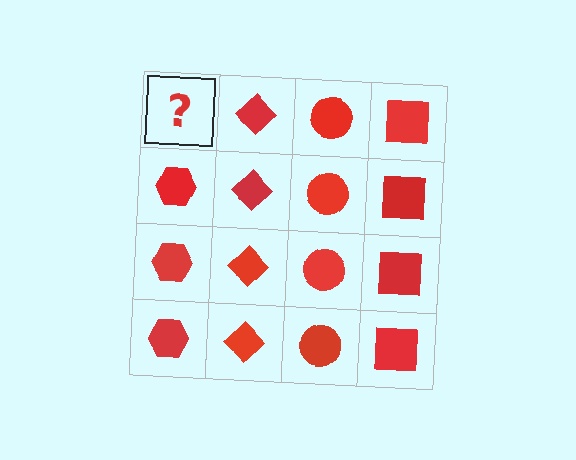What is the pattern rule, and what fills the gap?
The rule is that each column has a consistent shape. The gap should be filled with a red hexagon.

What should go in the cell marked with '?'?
The missing cell should contain a red hexagon.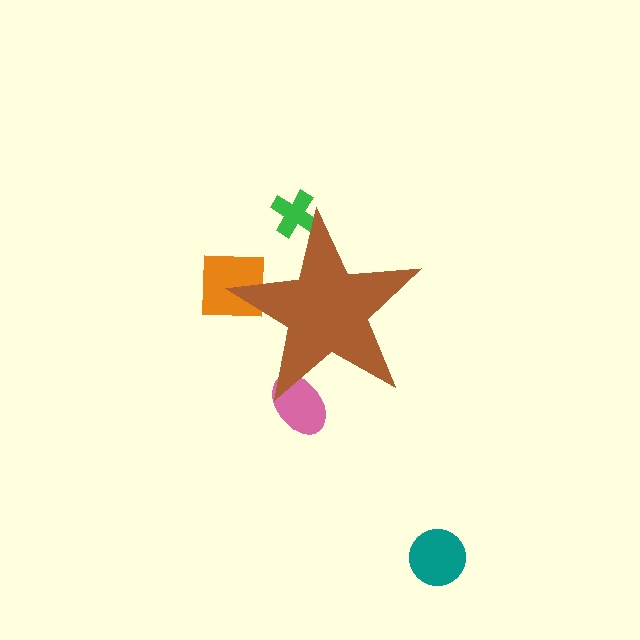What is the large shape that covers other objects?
A brown star.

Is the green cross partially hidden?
Yes, the green cross is partially hidden behind the brown star.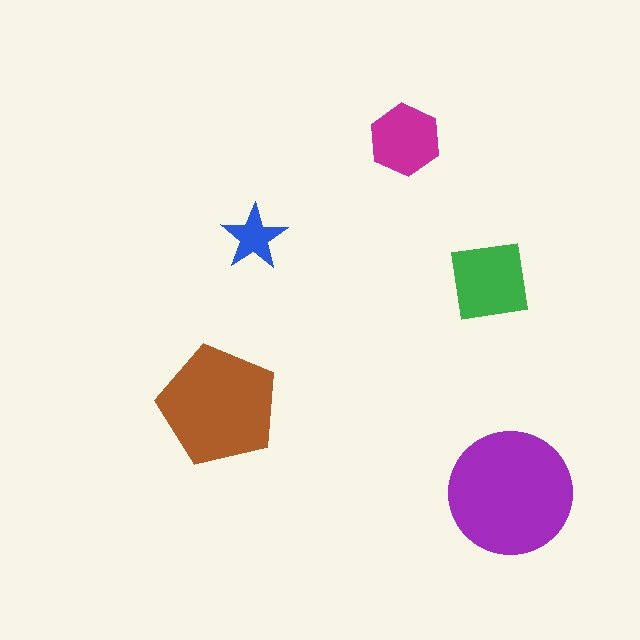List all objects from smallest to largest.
The blue star, the magenta hexagon, the green square, the brown pentagon, the purple circle.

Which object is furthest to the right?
The purple circle is rightmost.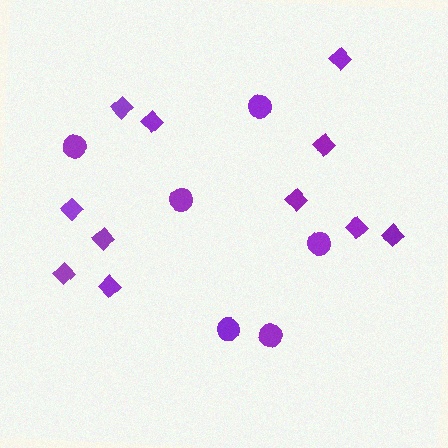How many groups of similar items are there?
There are 2 groups: one group of diamonds (11) and one group of circles (6).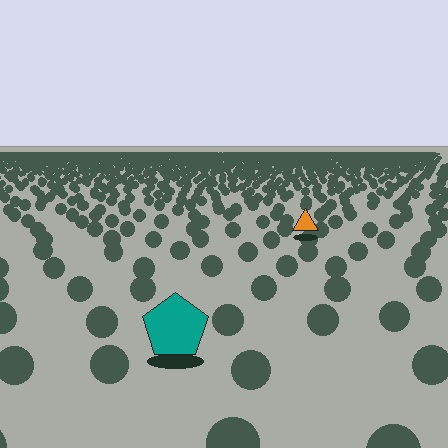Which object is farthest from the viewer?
The orange triangle is farthest from the viewer. It appears smaller and the ground texture around it is denser.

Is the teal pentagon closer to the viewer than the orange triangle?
Yes. The teal pentagon is closer — you can tell from the texture gradient: the ground texture is coarser near it.